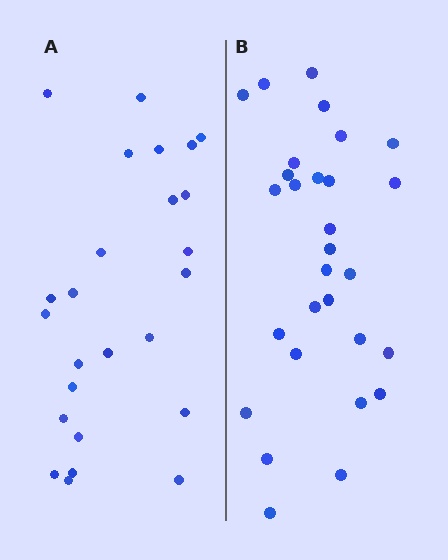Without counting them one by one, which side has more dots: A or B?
Region B (the right region) has more dots.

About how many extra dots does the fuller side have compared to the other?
Region B has about 4 more dots than region A.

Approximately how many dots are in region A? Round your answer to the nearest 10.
About 20 dots. (The exact count is 25, which rounds to 20.)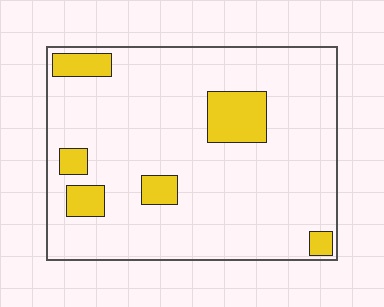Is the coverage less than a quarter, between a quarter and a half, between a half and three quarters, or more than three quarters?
Less than a quarter.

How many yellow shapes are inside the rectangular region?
6.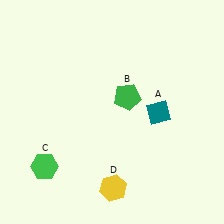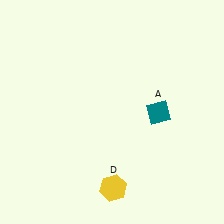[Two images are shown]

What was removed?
The green pentagon (B), the green hexagon (C) were removed in Image 2.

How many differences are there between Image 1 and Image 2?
There are 2 differences between the two images.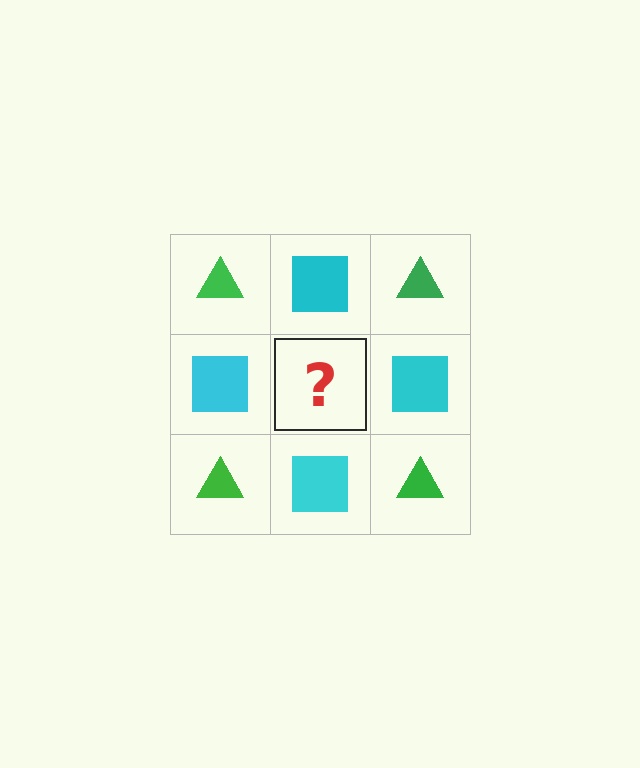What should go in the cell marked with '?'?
The missing cell should contain a green triangle.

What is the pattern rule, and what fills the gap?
The rule is that it alternates green triangle and cyan square in a checkerboard pattern. The gap should be filled with a green triangle.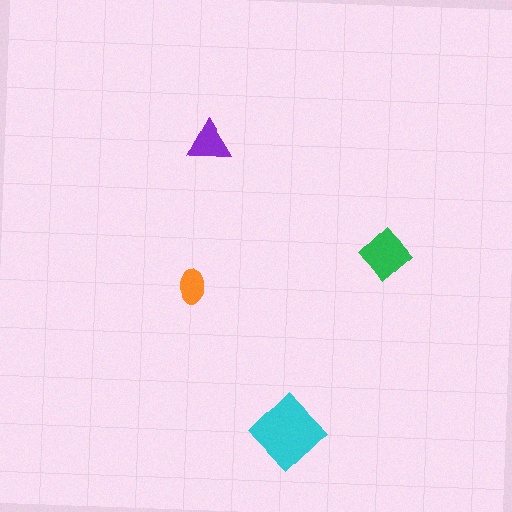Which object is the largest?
The cyan diamond.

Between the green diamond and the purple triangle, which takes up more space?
The green diamond.